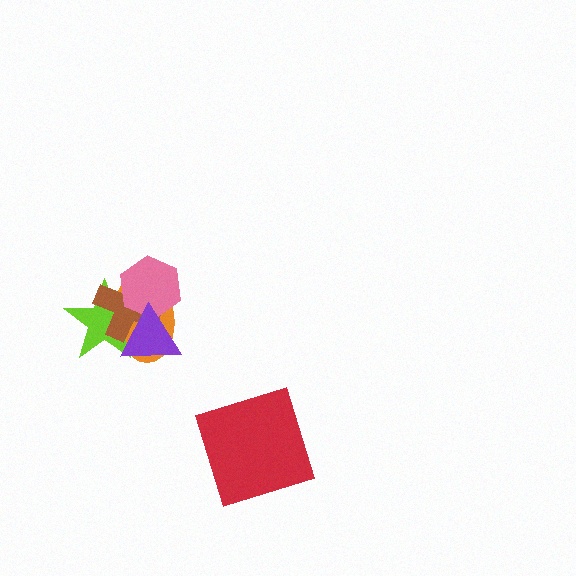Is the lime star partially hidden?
Yes, it is partially covered by another shape.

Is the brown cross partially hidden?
Yes, it is partially covered by another shape.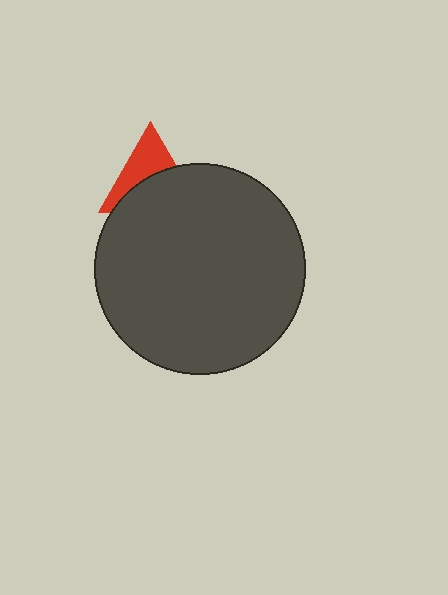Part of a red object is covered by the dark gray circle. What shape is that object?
It is a triangle.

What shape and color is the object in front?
The object in front is a dark gray circle.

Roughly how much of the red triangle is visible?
About half of it is visible (roughly 45%).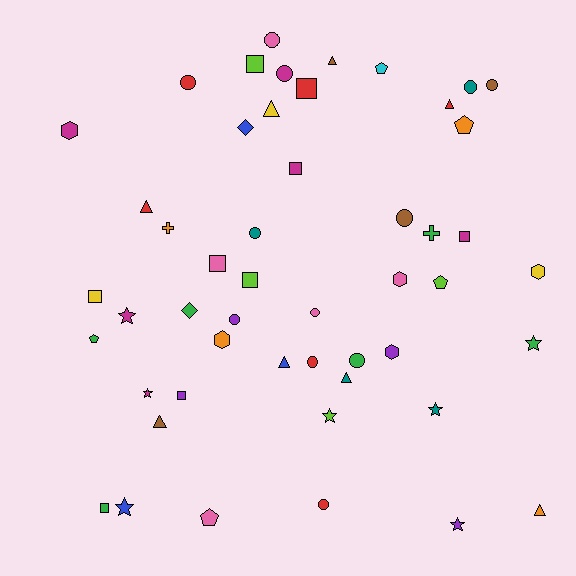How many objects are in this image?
There are 50 objects.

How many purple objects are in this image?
There are 4 purple objects.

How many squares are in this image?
There are 9 squares.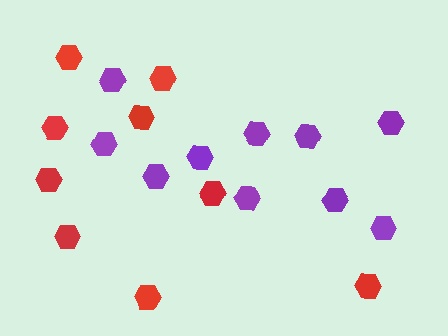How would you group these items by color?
There are 2 groups: one group of purple hexagons (10) and one group of red hexagons (9).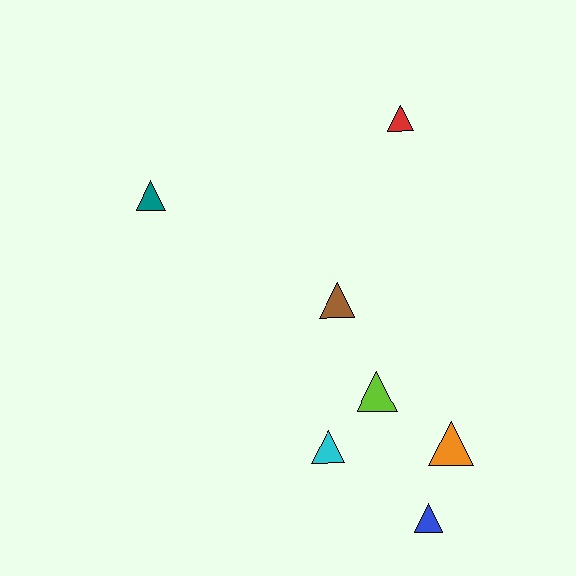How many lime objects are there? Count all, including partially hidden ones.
There is 1 lime object.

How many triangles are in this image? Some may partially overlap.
There are 7 triangles.